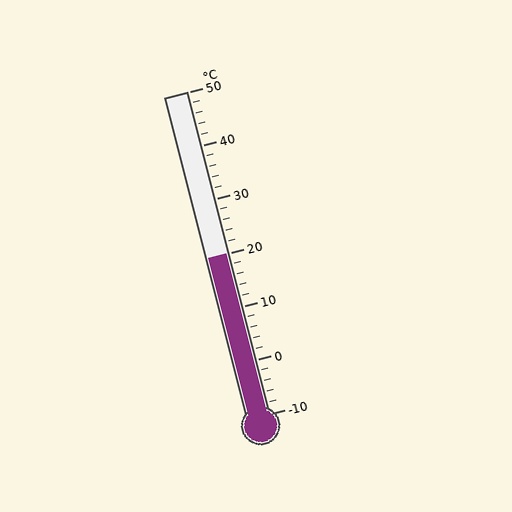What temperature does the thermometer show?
The thermometer shows approximately 20°C.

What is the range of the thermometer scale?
The thermometer scale ranges from -10°C to 50°C.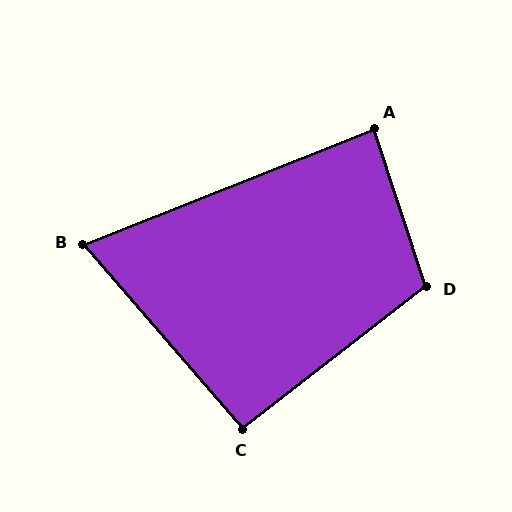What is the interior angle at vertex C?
Approximately 93 degrees (approximately right).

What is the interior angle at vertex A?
Approximately 87 degrees (approximately right).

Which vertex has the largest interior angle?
D, at approximately 109 degrees.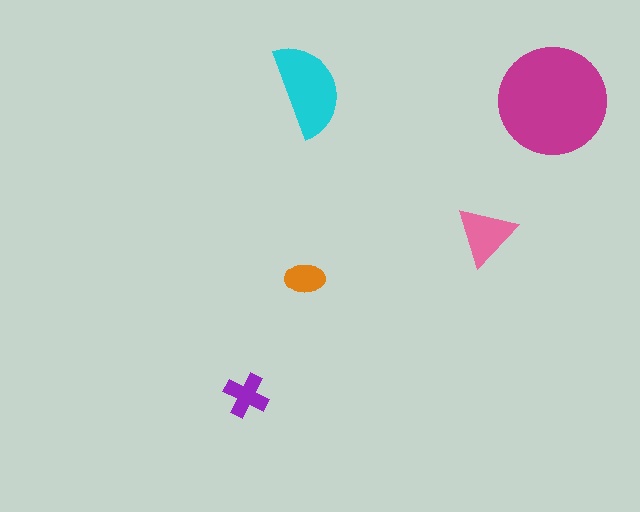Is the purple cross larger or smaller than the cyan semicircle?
Smaller.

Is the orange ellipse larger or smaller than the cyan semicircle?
Smaller.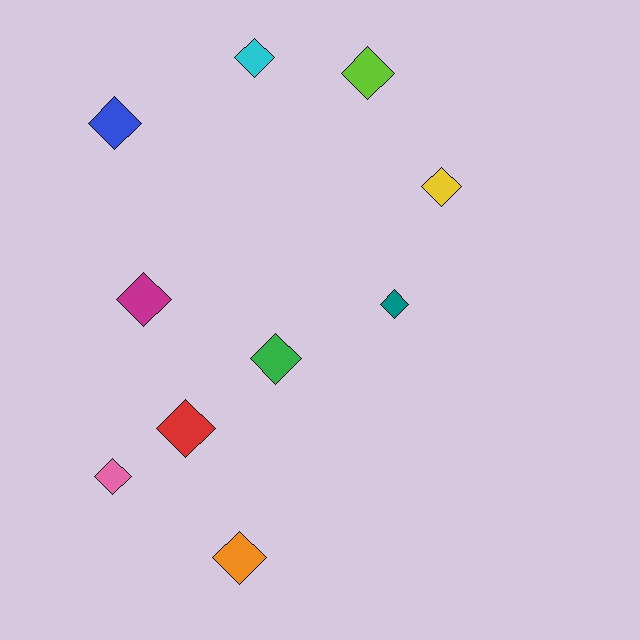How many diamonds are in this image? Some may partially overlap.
There are 10 diamonds.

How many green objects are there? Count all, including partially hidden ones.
There is 1 green object.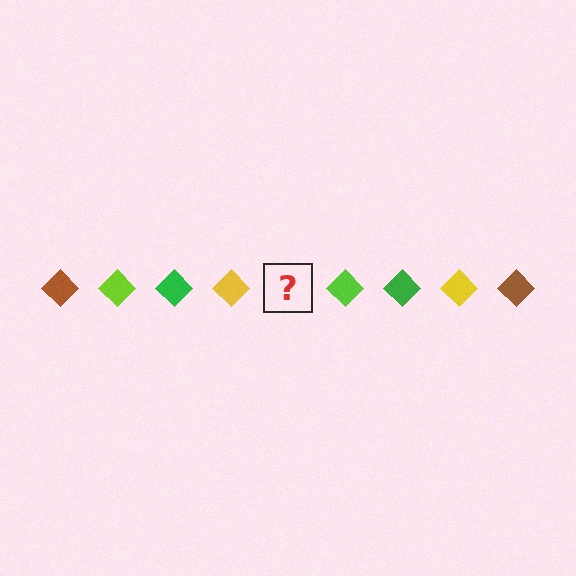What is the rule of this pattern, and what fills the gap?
The rule is that the pattern cycles through brown, lime, green, yellow diamonds. The gap should be filled with a brown diamond.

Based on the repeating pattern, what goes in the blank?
The blank should be a brown diamond.